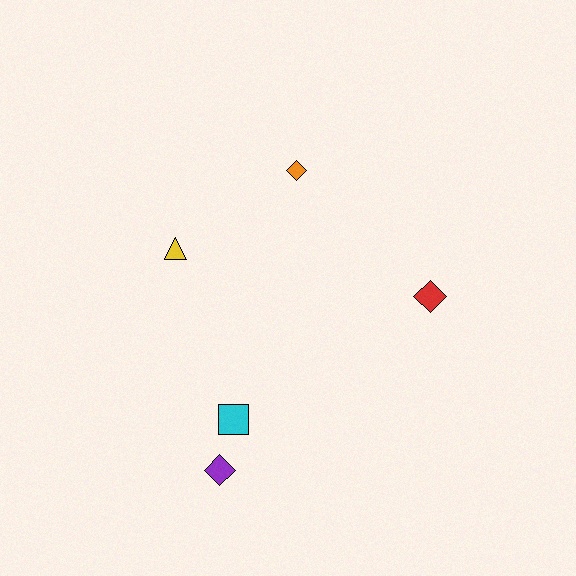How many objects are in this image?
There are 5 objects.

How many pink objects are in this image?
There are no pink objects.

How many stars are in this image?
There are no stars.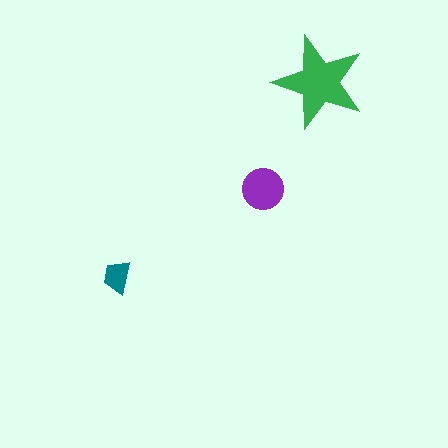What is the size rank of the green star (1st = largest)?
1st.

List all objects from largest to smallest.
The green star, the purple circle, the teal trapezoid.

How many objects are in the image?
There are 3 objects in the image.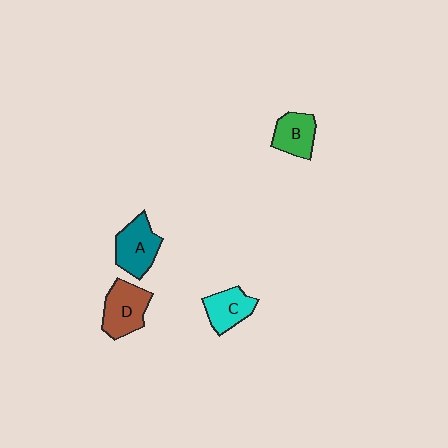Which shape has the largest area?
Shape D (brown).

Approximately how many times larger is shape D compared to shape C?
Approximately 1.3 times.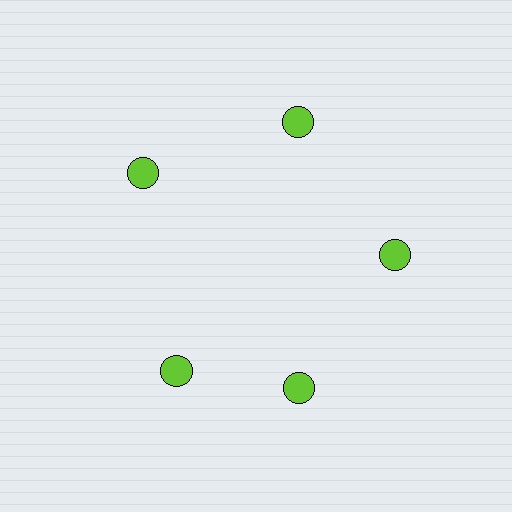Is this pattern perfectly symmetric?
No. The 5 lime circles are arranged in a ring, but one element near the 8 o'clock position is rotated out of alignment along the ring, breaking the 5-fold rotational symmetry.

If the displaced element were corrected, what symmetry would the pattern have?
It would have 5-fold rotational symmetry — the pattern would map onto itself every 72 degrees.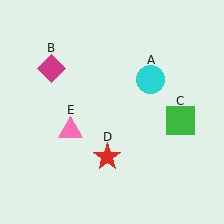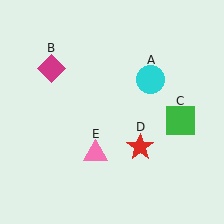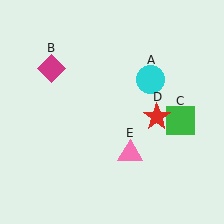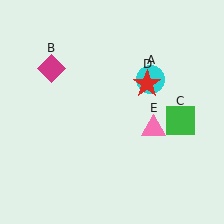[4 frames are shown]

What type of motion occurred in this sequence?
The red star (object D), pink triangle (object E) rotated counterclockwise around the center of the scene.